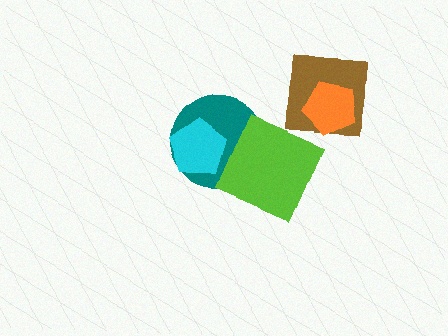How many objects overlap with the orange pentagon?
1 object overlaps with the orange pentagon.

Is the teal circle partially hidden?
Yes, it is partially covered by another shape.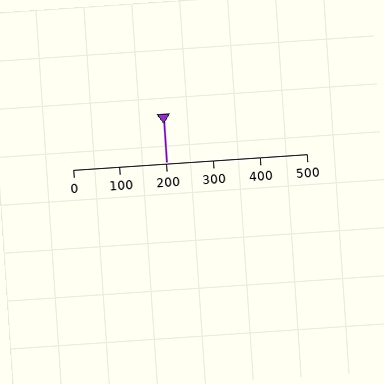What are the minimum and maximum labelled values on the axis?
The axis runs from 0 to 500.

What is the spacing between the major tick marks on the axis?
The major ticks are spaced 100 apart.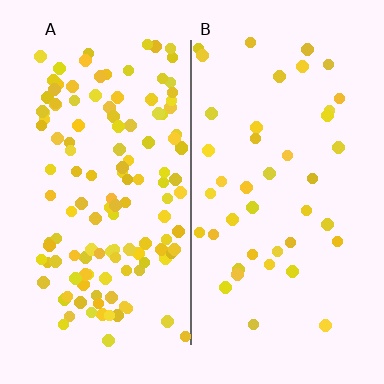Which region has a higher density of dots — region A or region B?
A (the left).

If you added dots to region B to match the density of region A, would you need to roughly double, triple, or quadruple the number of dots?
Approximately triple.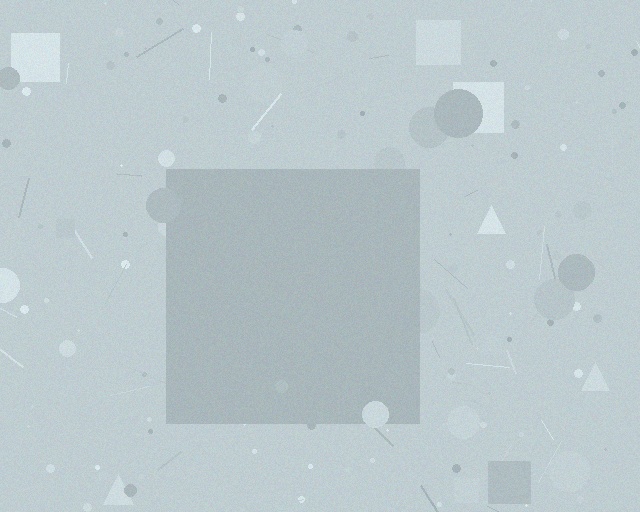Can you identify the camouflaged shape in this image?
The camouflaged shape is a square.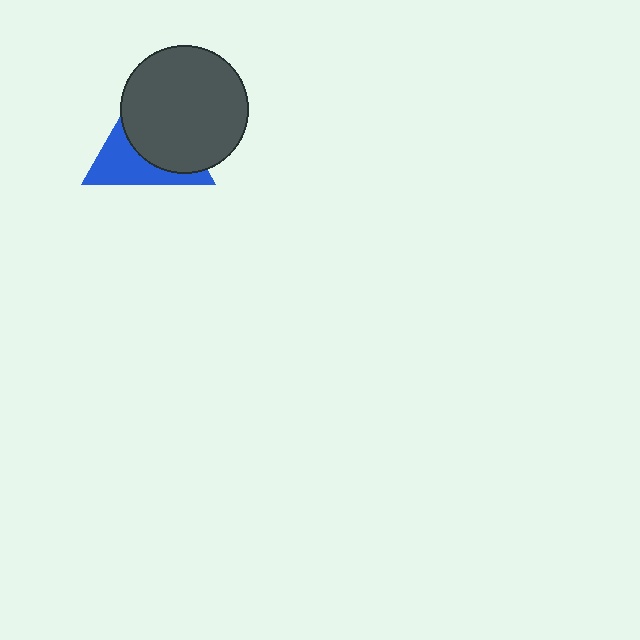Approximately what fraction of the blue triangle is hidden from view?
Roughly 58% of the blue triangle is hidden behind the dark gray circle.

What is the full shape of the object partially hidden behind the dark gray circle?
The partially hidden object is a blue triangle.